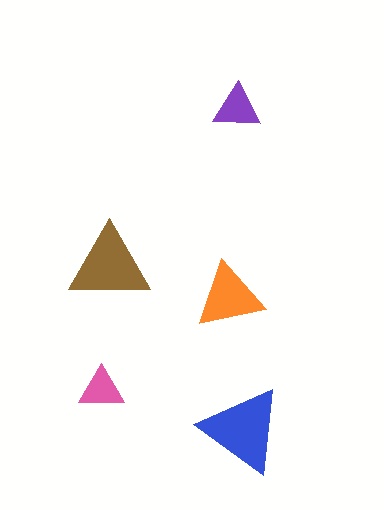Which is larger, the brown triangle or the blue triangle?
The blue one.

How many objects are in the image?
There are 5 objects in the image.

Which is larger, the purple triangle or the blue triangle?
The blue one.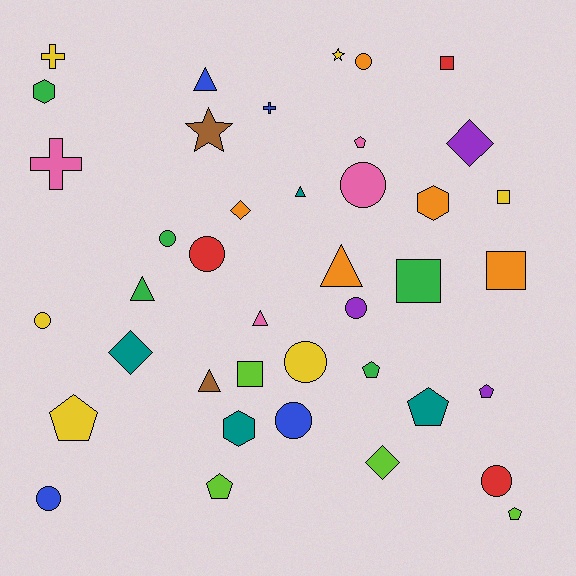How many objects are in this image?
There are 40 objects.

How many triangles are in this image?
There are 6 triangles.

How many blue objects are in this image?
There are 4 blue objects.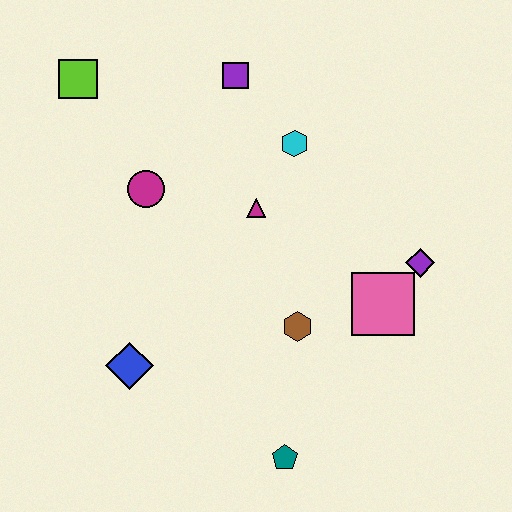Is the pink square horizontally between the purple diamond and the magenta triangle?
Yes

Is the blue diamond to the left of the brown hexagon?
Yes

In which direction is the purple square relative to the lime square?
The purple square is to the right of the lime square.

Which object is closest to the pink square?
The purple diamond is closest to the pink square.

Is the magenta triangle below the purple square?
Yes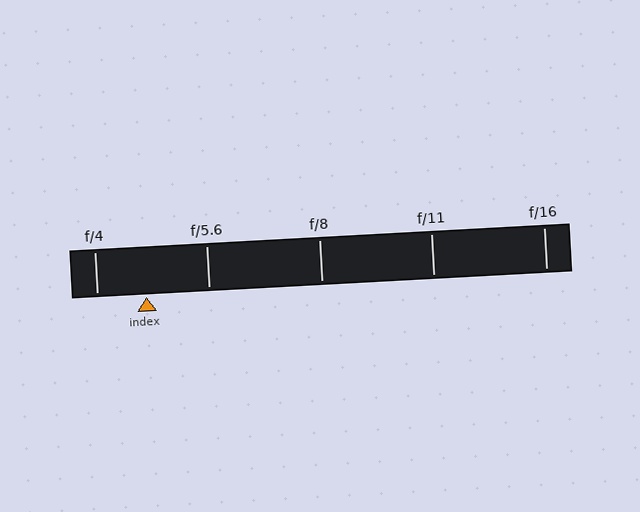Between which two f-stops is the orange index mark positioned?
The index mark is between f/4 and f/5.6.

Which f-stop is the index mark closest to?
The index mark is closest to f/4.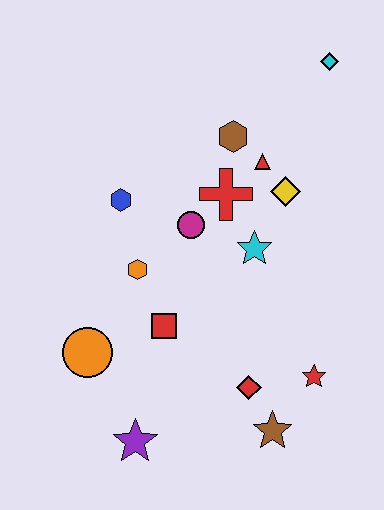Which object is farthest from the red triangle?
The purple star is farthest from the red triangle.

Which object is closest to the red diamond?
The brown star is closest to the red diamond.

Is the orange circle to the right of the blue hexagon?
No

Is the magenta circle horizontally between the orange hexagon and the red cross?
Yes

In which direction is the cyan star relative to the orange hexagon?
The cyan star is to the right of the orange hexagon.